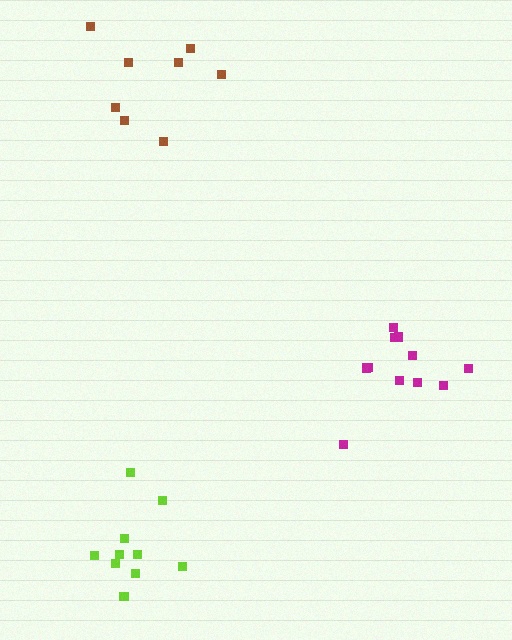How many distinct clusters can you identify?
There are 3 distinct clusters.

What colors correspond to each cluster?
The clusters are colored: lime, brown, magenta.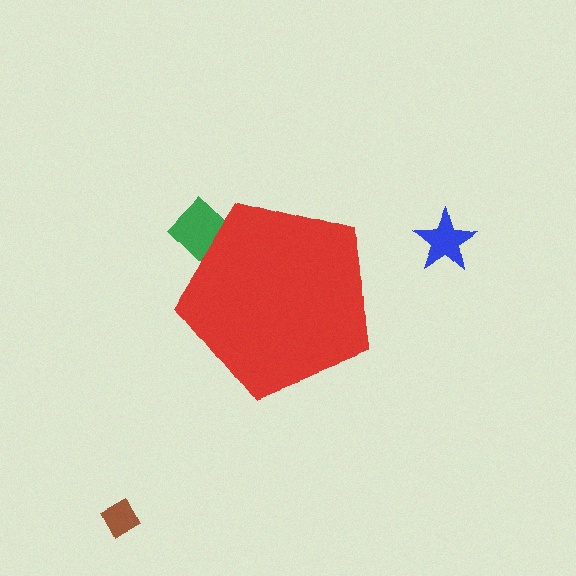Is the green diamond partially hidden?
Yes, the green diamond is partially hidden behind the red pentagon.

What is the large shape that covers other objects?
A red pentagon.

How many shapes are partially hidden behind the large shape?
1 shape is partially hidden.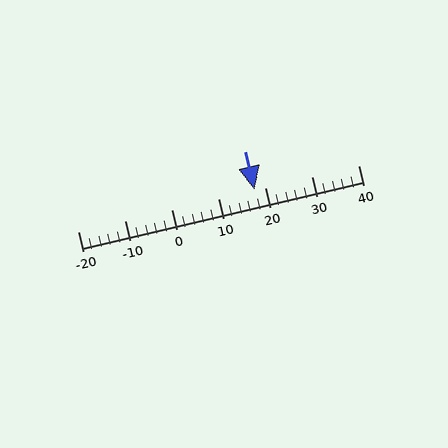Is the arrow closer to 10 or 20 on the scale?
The arrow is closer to 20.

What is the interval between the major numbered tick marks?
The major tick marks are spaced 10 units apart.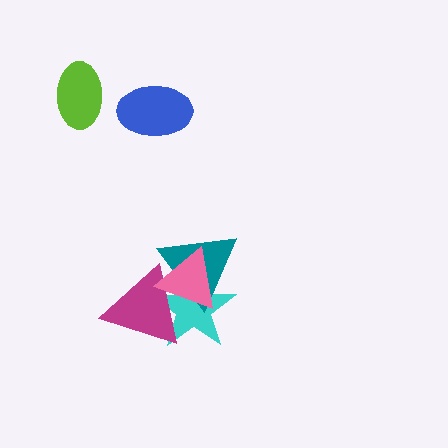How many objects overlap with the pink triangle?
3 objects overlap with the pink triangle.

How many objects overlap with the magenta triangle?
3 objects overlap with the magenta triangle.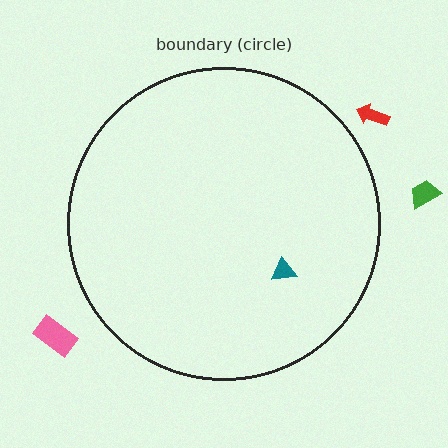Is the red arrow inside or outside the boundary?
Outside.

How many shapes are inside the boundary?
1 inside, 3 outside.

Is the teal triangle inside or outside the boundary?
Inside.